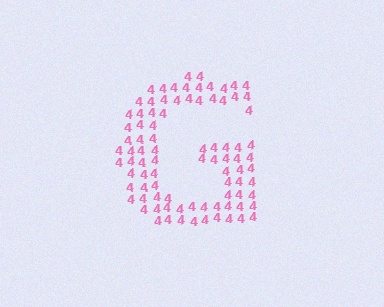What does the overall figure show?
The overall figure shows the letter G.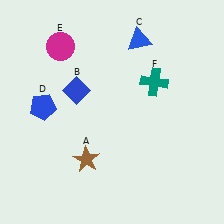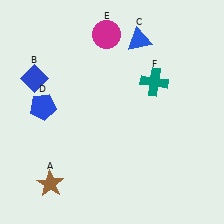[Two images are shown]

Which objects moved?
The objects that moved are: the brown star (A), the blue diamond (B), the magenta circle (E).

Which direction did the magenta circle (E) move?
The magenta circle (E) moved right.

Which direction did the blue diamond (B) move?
The blue diamond (B) moved left.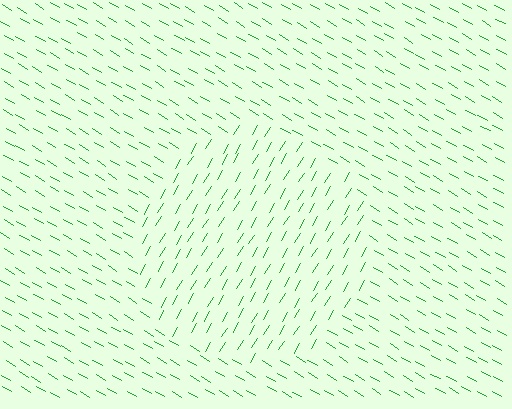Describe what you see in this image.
The image is filled with small green line segments. A circle region in the image has lines oriented differently from the surrounding lines, creating a visible texture boundary.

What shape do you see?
I see a circle.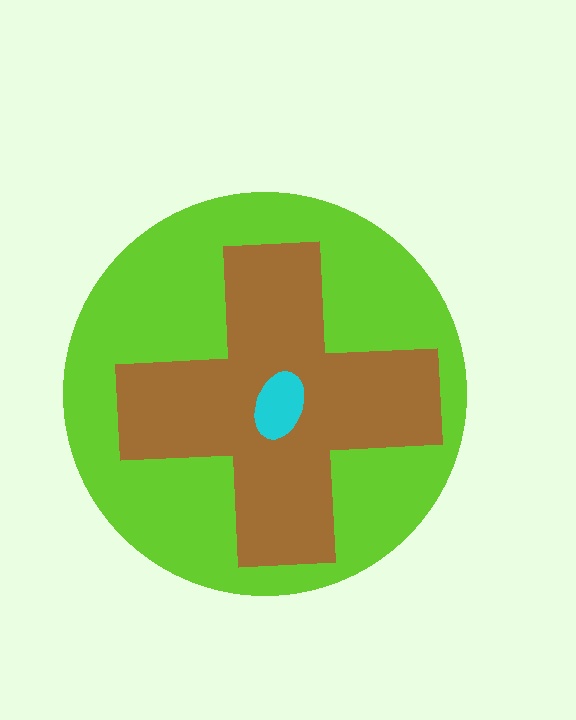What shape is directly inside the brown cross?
The cyan ellipse.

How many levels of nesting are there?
3.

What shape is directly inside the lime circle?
The brown cross.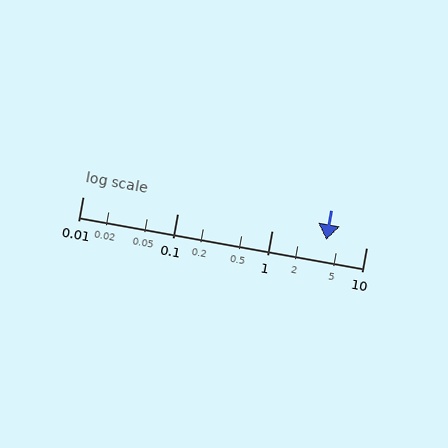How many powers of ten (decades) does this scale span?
The scale spans 3 decades, from 0.01 to 10.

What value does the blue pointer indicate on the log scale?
The pointer indicates approximately 3.8.